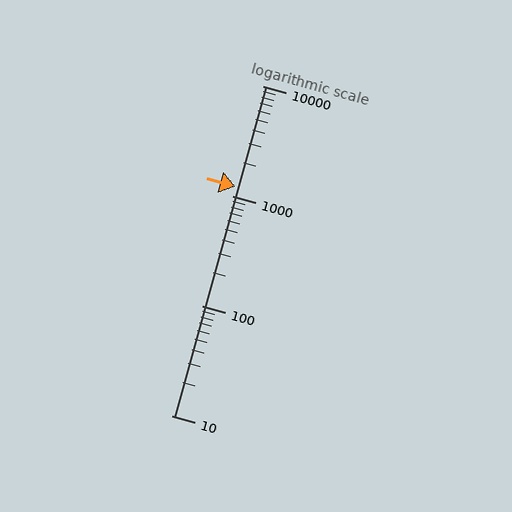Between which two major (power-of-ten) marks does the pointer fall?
The pointer is between 1000 and 10000.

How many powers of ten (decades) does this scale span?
The scale spans 3 decades, from 10 to 10000.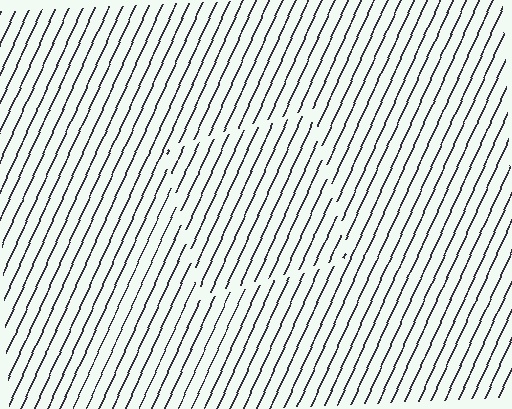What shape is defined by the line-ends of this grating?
An illusory square. The interior of the shape contains the same grating, shifted by half a period — the contour is defined by the phase discontinuity where line-ends from the inner and outer gratings abut.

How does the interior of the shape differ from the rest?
The interior of the shape contains the same grating, shifted by half a period — the contour is defined by the phase discontinuity where line-ends from the inner and outer gratings abut.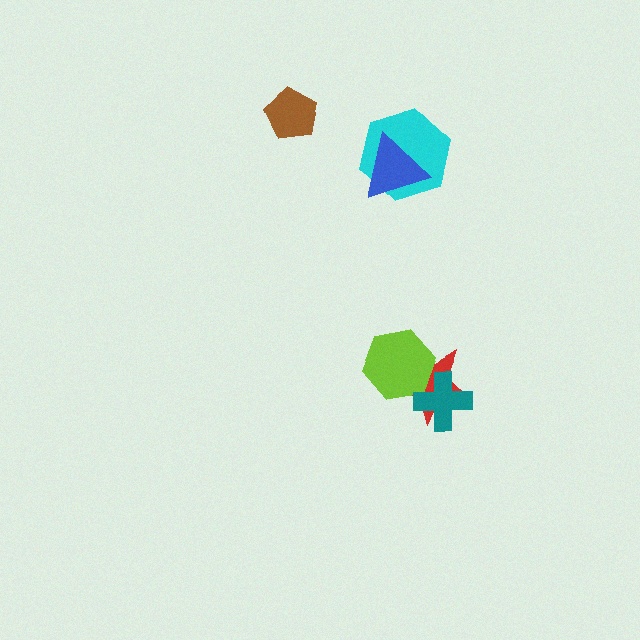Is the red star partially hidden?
Yes, it is partially covered by another shape.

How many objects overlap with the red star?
2 objects overlap with the red star.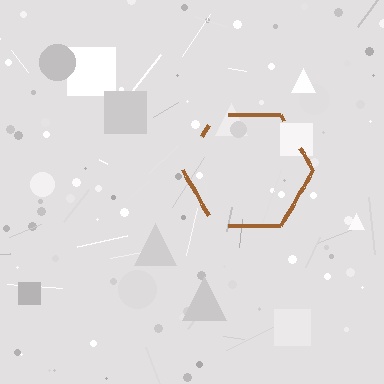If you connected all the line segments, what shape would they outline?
They would outline a hexagon.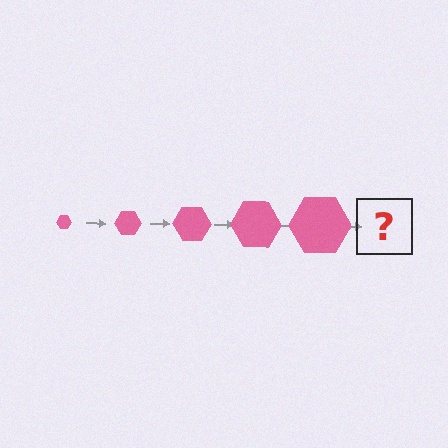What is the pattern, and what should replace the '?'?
The pattern is that the hexagon gets progressively larger each step. The '?' should be a pink hexagon, larger than the previous one.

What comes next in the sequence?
The next element should be a pink hexagon, larger than the previous one.